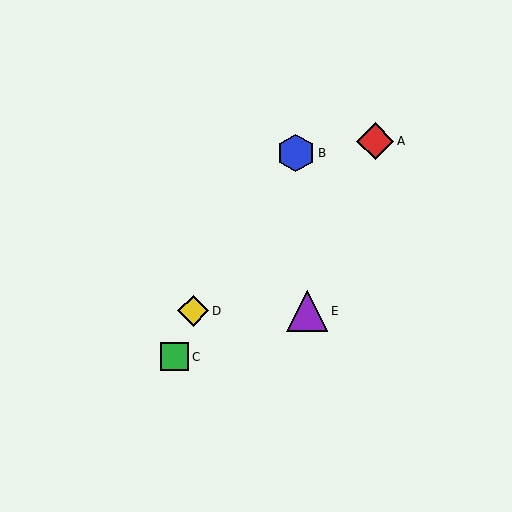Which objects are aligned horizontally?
Objects D, E are aligned horizontally.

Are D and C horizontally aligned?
No, D is at y≈311 and C is at y≈357.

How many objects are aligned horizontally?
2 objects (D, E) are aligned horizontally.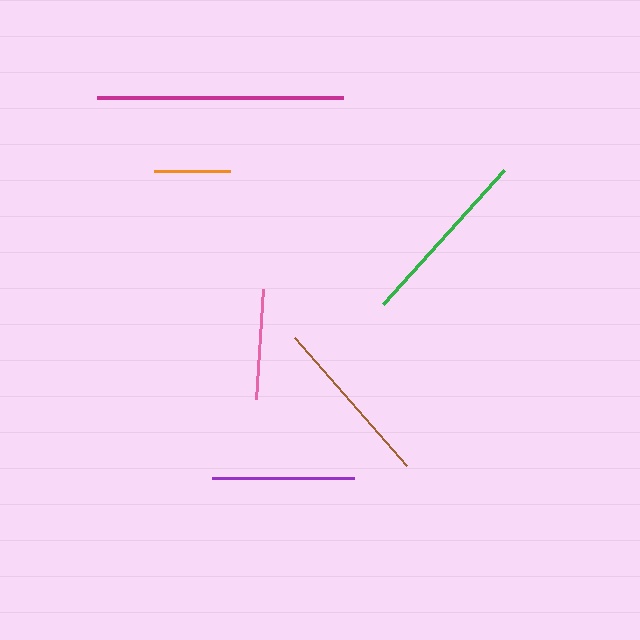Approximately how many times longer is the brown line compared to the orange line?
The brown line is approximately 2.2 times the length of the orange line.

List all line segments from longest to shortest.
From longest to shortest: magenta, green, brown, purple, pink, orange.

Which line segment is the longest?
The magenta line is the longest at approximately 246 pixels.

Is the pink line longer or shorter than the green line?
The green line is longer than the pink line.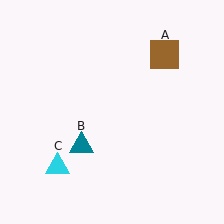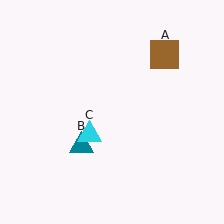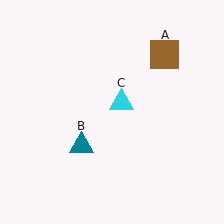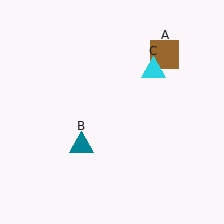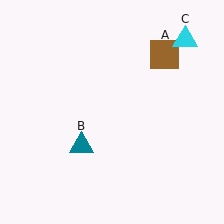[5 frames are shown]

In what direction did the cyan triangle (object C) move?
The cyan triangle (object C) moved up and to the right.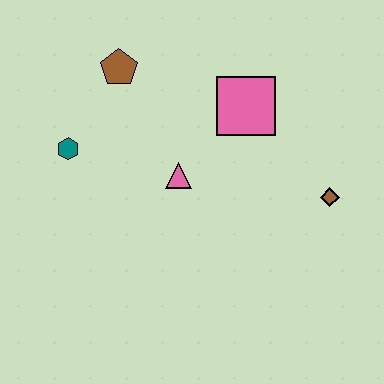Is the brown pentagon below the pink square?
No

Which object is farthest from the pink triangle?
The brown diamond is farthest from the pink triangle.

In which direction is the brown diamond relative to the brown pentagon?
The brown diamond is to the right of the brown pentagon.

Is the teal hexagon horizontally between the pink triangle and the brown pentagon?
No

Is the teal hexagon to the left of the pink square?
Yes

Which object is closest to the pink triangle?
The pink square is closest to the pink triangle.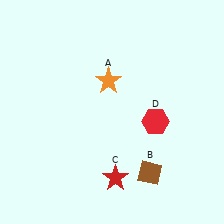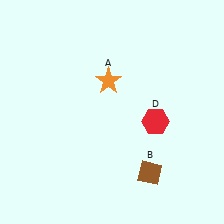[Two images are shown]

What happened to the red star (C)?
The red star (C) was removed in Image 2. It was in the bottom-right area of Image 1.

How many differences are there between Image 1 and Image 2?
There is 1 difference between the two images.